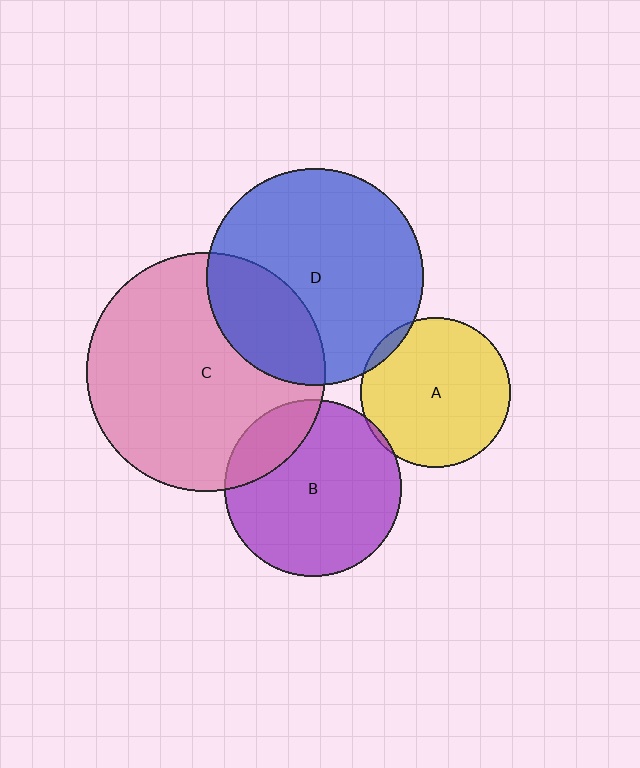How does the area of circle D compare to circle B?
Approximately 1.5 times.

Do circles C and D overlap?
Yes.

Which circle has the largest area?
Circle C (pink).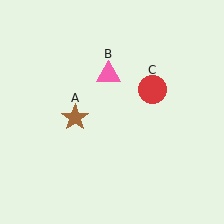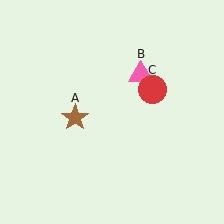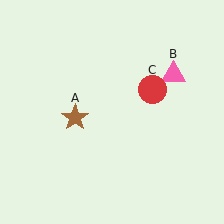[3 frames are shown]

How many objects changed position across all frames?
1 object changed position: pink triangle (object B).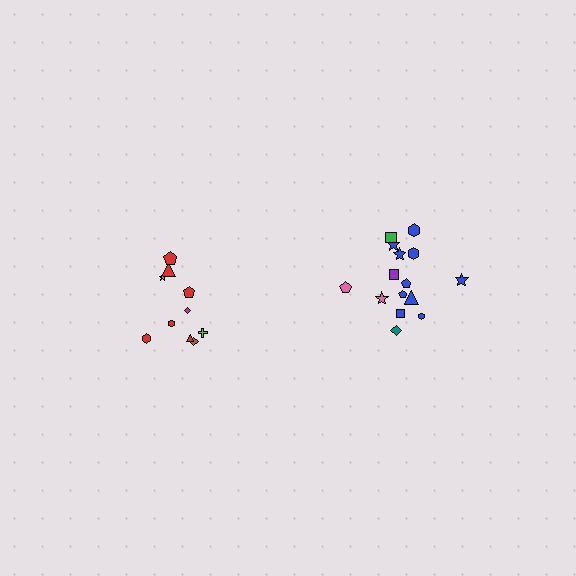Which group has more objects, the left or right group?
The right group.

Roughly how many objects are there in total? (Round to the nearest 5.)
Roughly 25 objects in total.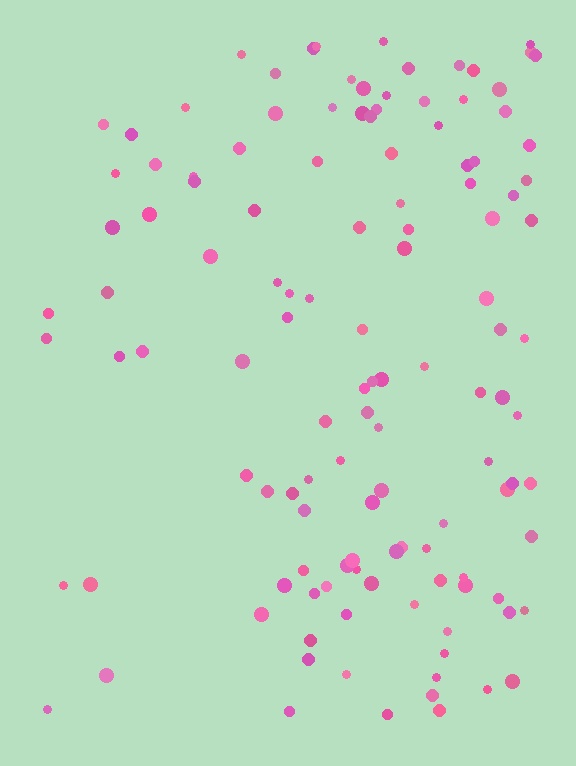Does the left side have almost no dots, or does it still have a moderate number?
Still a moderate number, just noticeably fewer than the right.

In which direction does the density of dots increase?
From left to right, with the right side densest.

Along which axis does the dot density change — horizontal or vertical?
Horizontal.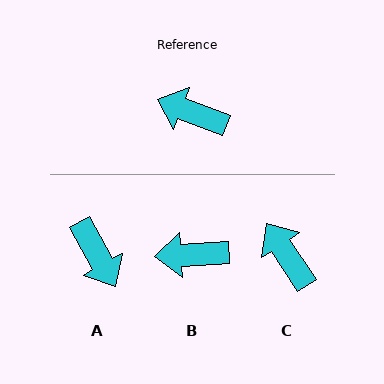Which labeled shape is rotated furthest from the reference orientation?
A, about 140 degrees away.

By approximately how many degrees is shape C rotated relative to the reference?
Approximately 36 degrees clockwise.